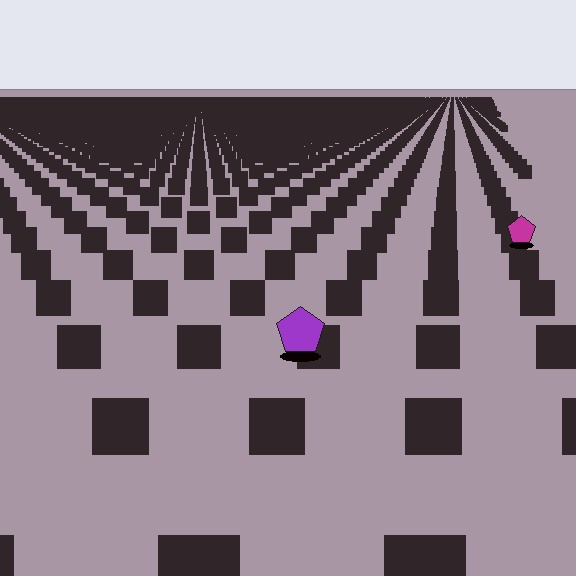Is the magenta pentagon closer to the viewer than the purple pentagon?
No. The purple pentagon is closer — you can tell from the texture gradient: the ground texture is coarser near it.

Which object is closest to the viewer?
The purple pentagon is closest. The texture marks near it are larger and more spread out.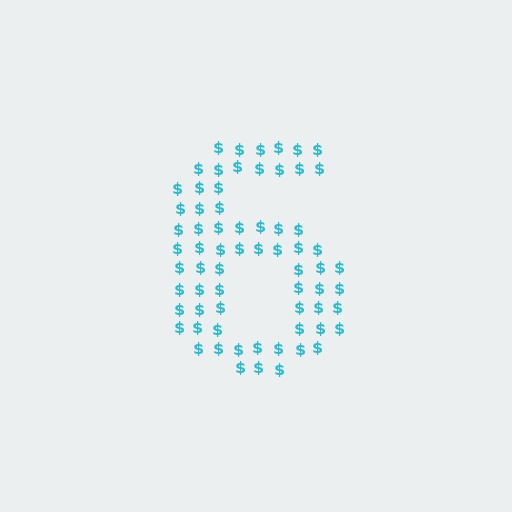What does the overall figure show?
The overall figure shows the digit 6.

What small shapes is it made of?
It is made of small dollar signs.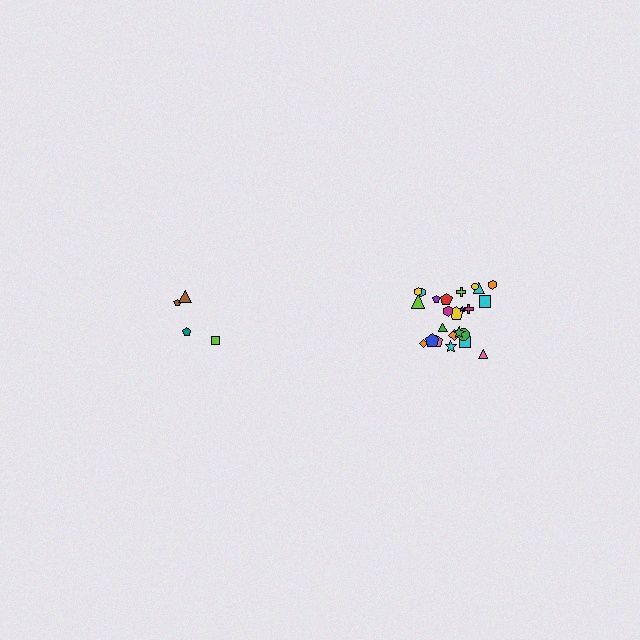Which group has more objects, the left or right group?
The right group.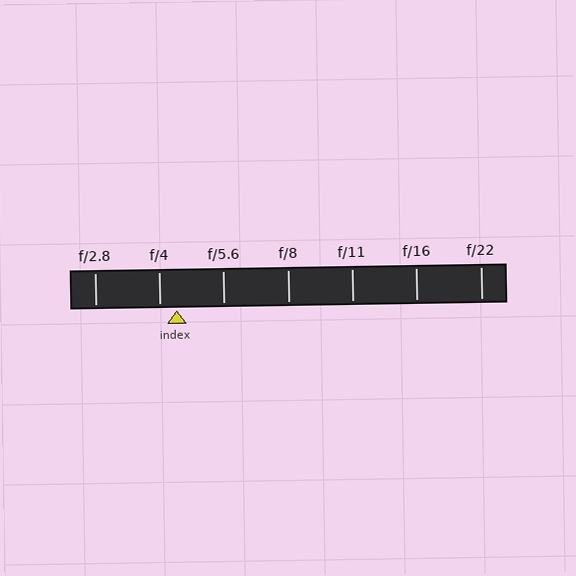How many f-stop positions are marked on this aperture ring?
There are 7 f-stop positions marked.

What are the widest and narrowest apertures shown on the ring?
The widest aperture shown is f/2.8 and the narrowest is f/22.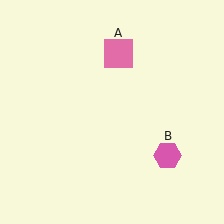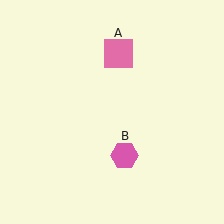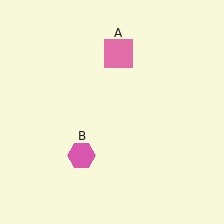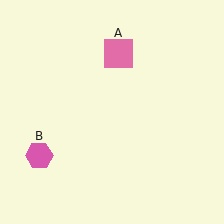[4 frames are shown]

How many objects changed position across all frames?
1 object changed position: pink hexagon (object B).